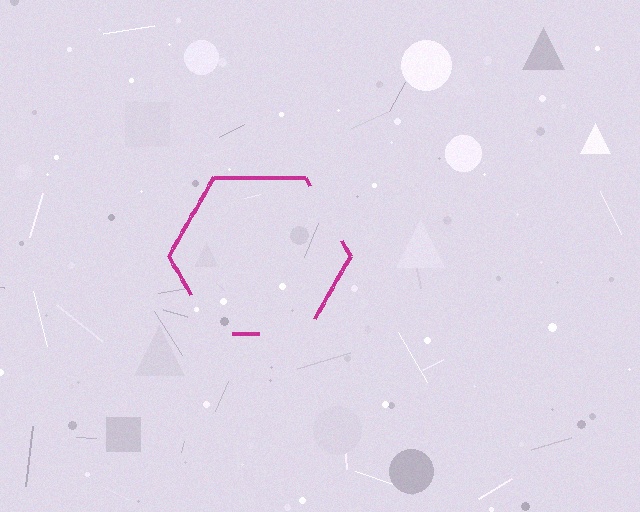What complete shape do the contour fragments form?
The contour fragments form a hexagon.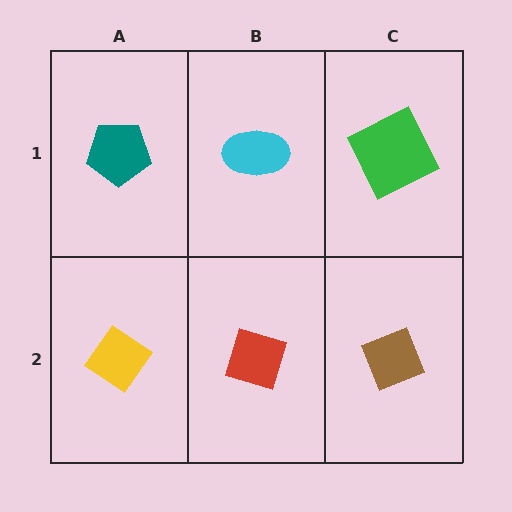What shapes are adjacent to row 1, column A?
A yellow diamond (row 2, column A), a cyan ellipse (row 1, column B).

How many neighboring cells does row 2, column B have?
3.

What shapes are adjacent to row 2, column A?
A teal pentagon (row 1, column A), a red diamond (row 2, column B).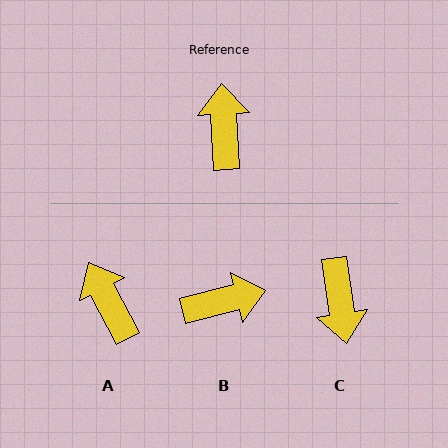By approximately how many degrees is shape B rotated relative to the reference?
Approximately 79 degrees clockwise.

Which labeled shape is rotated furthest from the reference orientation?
C, about 175 degrees away.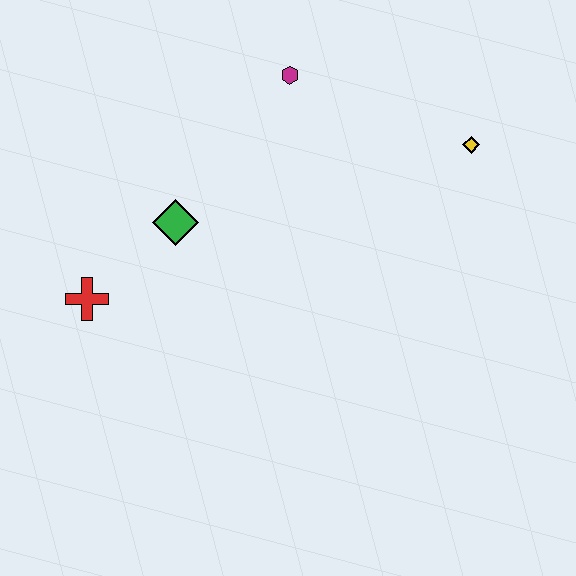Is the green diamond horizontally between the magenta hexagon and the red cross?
Yes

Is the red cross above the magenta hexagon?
No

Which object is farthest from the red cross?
The yellow diamond is farthest from the red cross.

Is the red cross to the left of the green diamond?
Yes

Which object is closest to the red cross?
The green diamond is closest to the red cross.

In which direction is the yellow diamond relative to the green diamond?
The yellow diamond is to the right of the green diamond.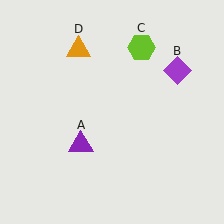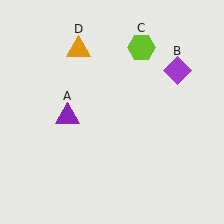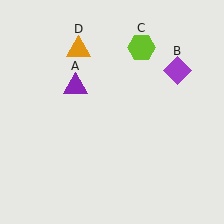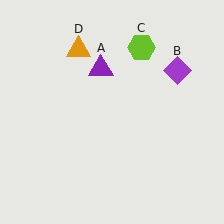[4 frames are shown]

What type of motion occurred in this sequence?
The purple triangle (object A) rotated clockwise around the center of the scene.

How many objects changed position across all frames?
1 object changed position: purple triangle (object A).